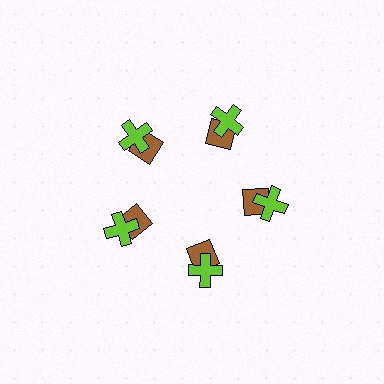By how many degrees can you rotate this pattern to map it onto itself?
The pattern maps onto itself every 72 degrees of rotation.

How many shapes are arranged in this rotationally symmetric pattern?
There are 10 shapes, arranged in 5 groups of 2.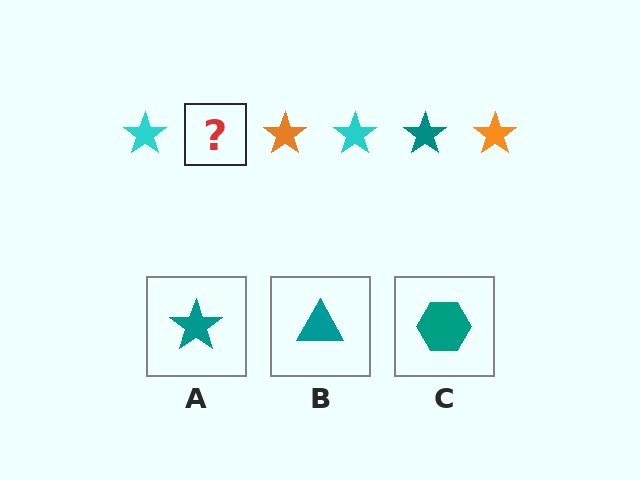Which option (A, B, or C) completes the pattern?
A.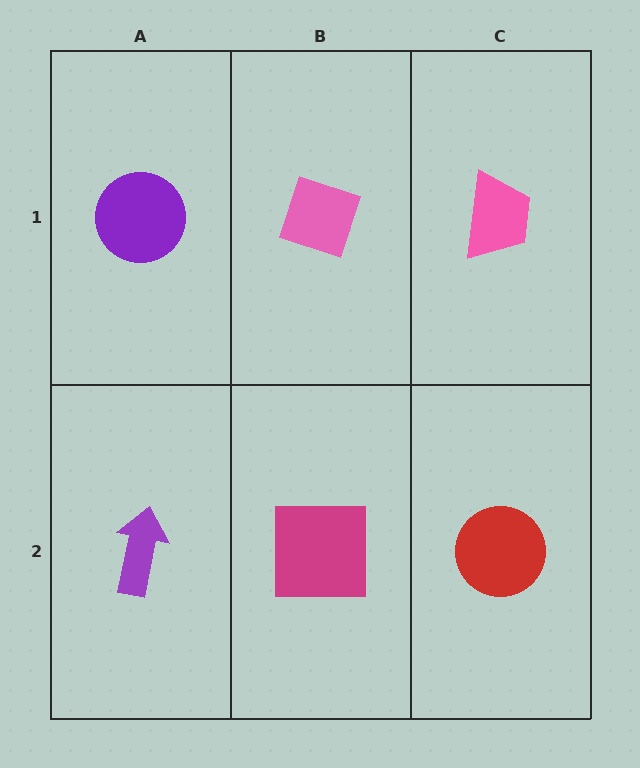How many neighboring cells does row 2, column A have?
2.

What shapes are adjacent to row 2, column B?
A pink diamond (row 1, column B), a purple arrow (row 2, column A), a red circle (row 2, column C).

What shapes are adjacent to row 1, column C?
A red circle (row 2, column C), a pink diamond (row 1, column B).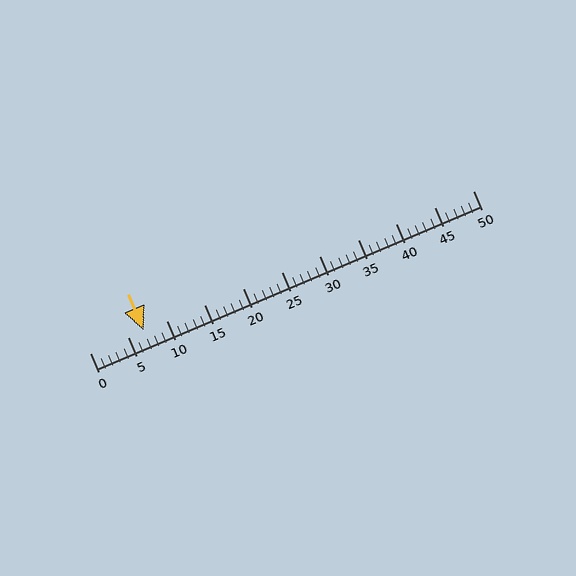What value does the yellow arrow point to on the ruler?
The yellow arrow points to approximately 7.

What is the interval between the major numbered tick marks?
The major tick marks are spaced 5 units apart.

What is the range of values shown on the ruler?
The ruler shows values from 0 to 50.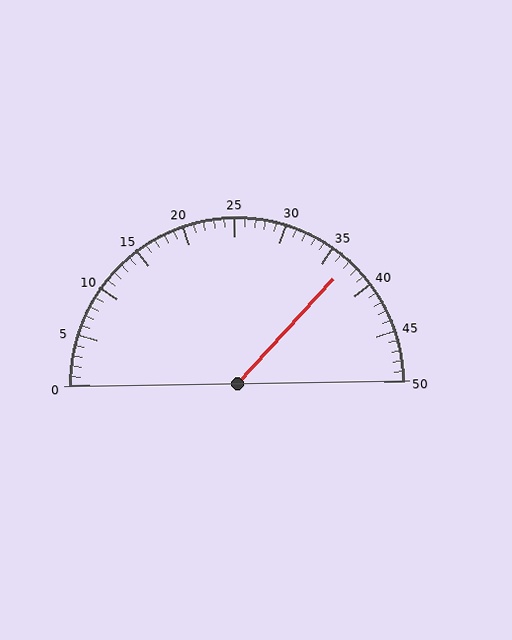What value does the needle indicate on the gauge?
The needle indicates approximately 37.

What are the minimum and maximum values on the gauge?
The gauge ranges from 0 to 50.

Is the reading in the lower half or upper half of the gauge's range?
The reading is in the upper half of the range (0 to 50).